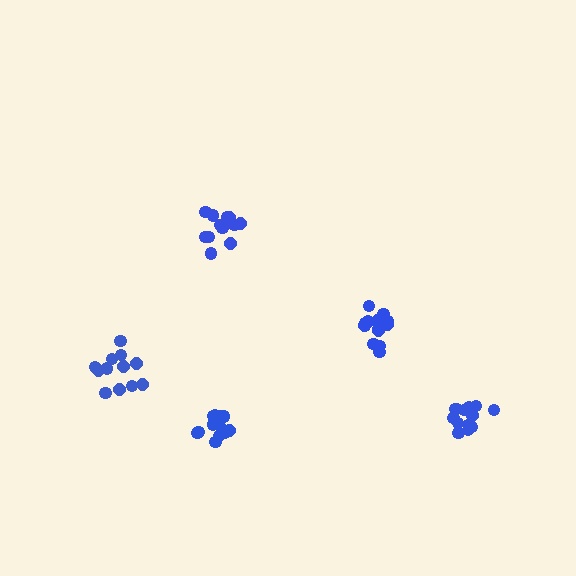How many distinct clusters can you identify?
There are 5 distinct clusters.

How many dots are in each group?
Group 1: 12 dots, Group 2: 13 dots, Group 3: 13 dots, Group 4: 17 dots, Group 5: 12 dots (67 total).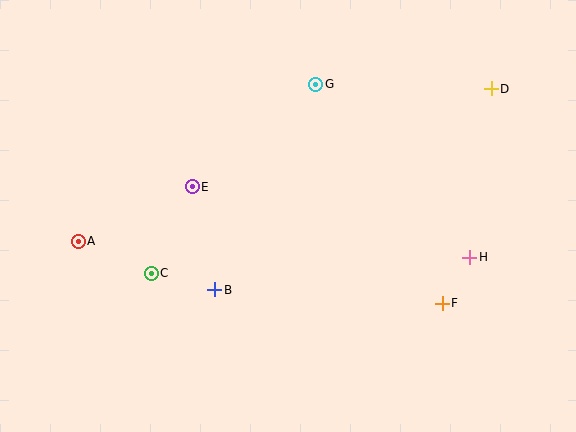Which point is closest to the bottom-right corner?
Point F is closest to the bottom-right corner.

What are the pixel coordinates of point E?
Point E is at (192, 187).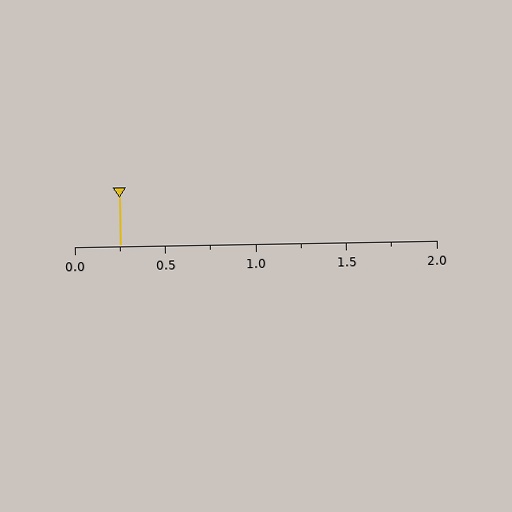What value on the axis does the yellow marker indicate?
The marker indicates approximately 0.25.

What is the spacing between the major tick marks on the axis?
The major ticks are spaced 0.5 apart.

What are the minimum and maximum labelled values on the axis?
The axis runs from 0.0 to 2.0.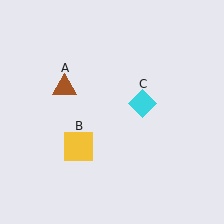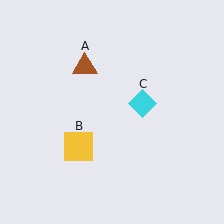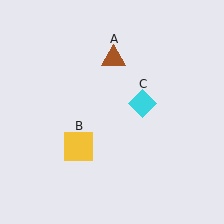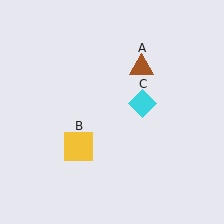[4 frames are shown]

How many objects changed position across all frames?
1 object changed position: brown triangle (object A).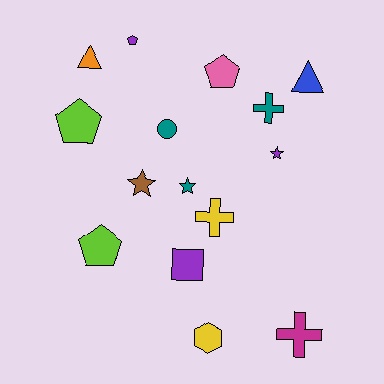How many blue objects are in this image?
There is 1 blue object.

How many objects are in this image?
There are 15 objects.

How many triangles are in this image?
There are 2 triangles.